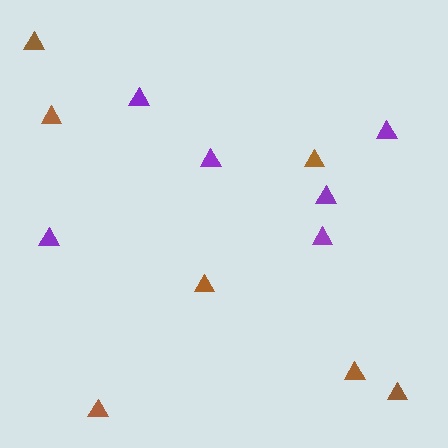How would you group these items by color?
There are 2 groups: one group of brown triangles (7) and one group of purple triangles (6).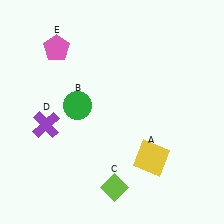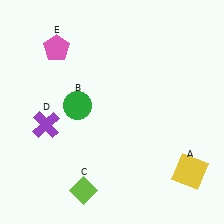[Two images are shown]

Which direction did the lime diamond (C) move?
The lime diamond (C) moved left.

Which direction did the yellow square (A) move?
The yellow square (A) moved right.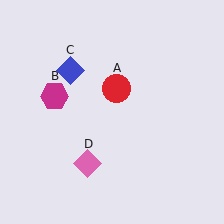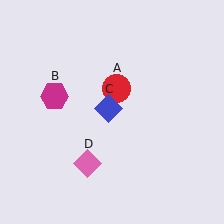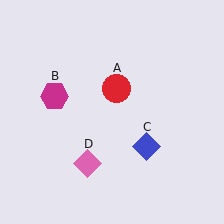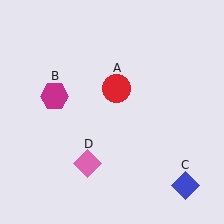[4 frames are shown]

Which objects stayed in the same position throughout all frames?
Red circle (object A) and magenta hexagon (object B) and pink diamond (object D) remained stationary.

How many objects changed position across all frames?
1 object changed position: blue diamond (object C).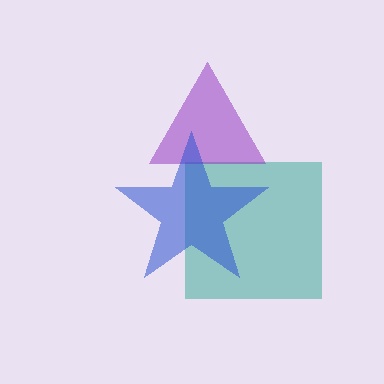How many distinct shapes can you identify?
There are 3 distinct shapes: a teal square, a purple triangle, a blue star.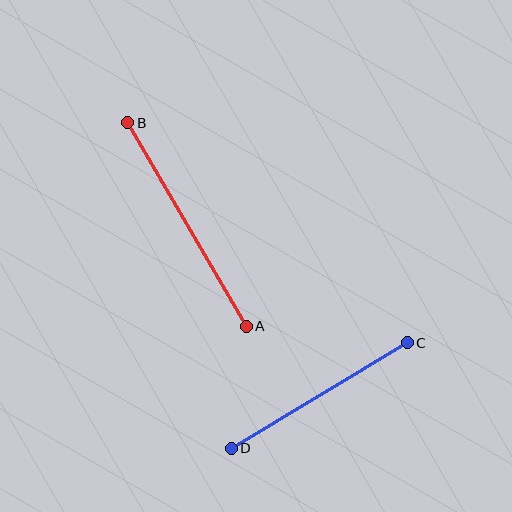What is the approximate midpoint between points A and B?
The midpoint is at approximately (187, 225) pixels.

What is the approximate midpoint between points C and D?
The midpoint is at approximately (319, 396) pixels.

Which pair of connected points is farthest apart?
Points A and B are farthest apart.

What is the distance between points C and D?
The distance is approximately 205 pixels.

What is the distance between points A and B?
The distance is approximately 235 pixels.